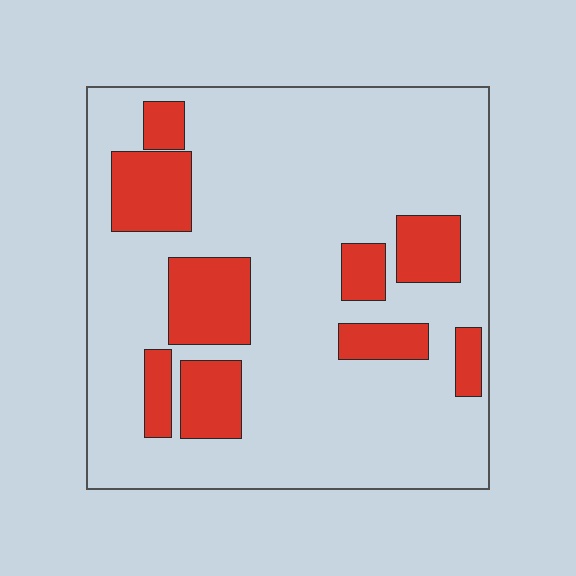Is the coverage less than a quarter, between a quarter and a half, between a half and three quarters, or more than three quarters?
Less than a quarter.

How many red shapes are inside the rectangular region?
9.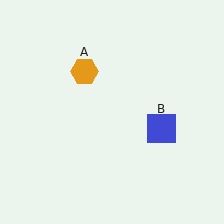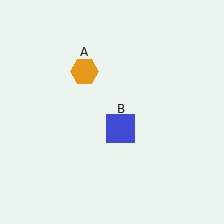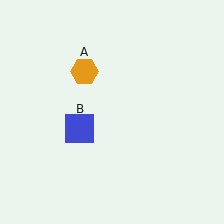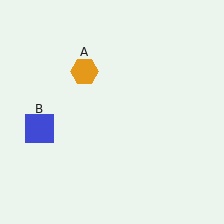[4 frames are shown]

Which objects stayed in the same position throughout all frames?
Orange hexagon (object A) remained stationary.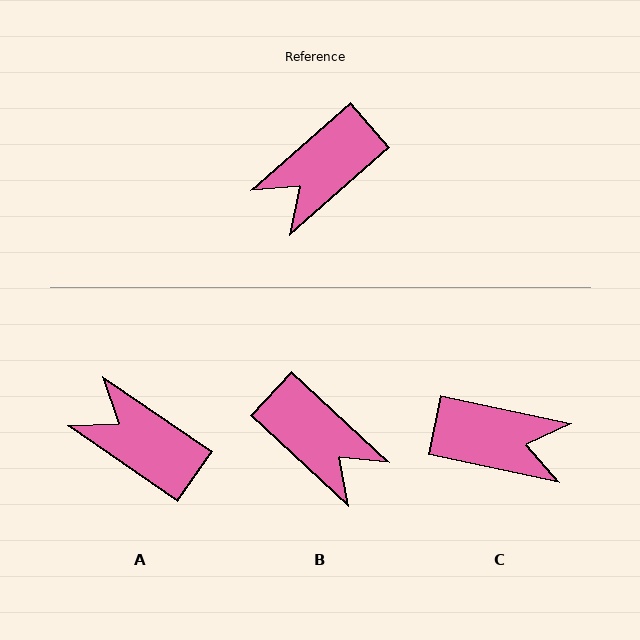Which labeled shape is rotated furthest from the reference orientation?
C, about 127 degrees away.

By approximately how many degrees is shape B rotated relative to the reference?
Approximately 95 degrees counter-clockwise.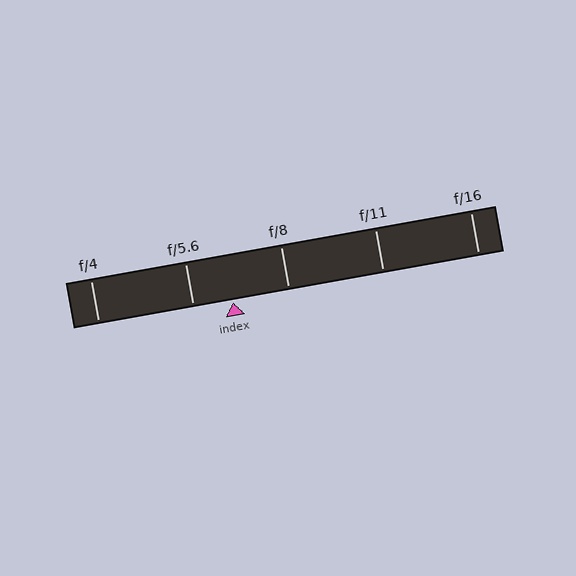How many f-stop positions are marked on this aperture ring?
There are 5 f-stop positions marked.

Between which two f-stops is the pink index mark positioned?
The index mark is between f/5.6 and f/8.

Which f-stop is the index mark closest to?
The index mark is closest to f/5.6.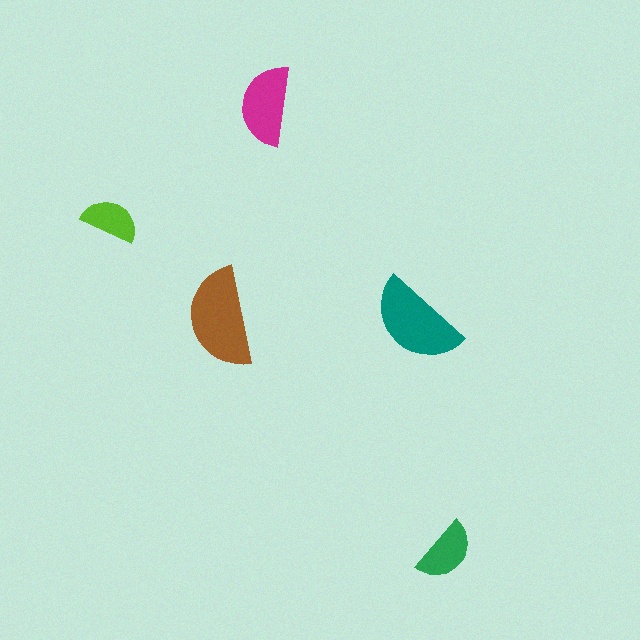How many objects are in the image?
There are 5 objects in the image.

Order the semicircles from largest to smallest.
the brown one, the teal one, the magenta one, the green one, the lime one.